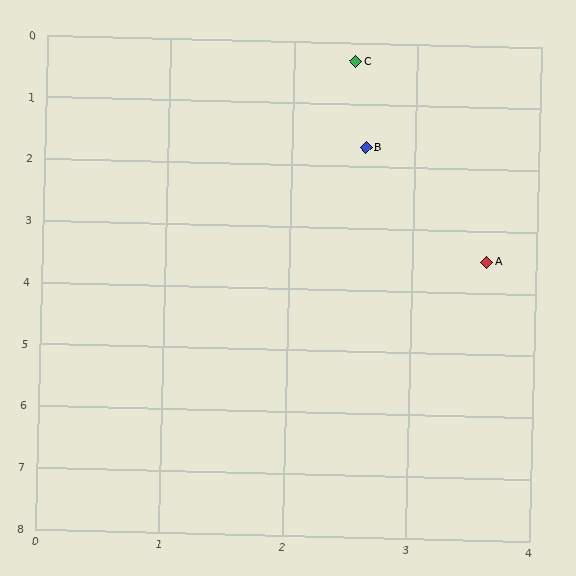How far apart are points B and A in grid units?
Points B and A are about 2.1 grid units apart.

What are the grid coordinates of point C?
Point C is at approximately (2.5, 0.3).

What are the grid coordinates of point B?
Point B is at approximately (2.6, 1.7).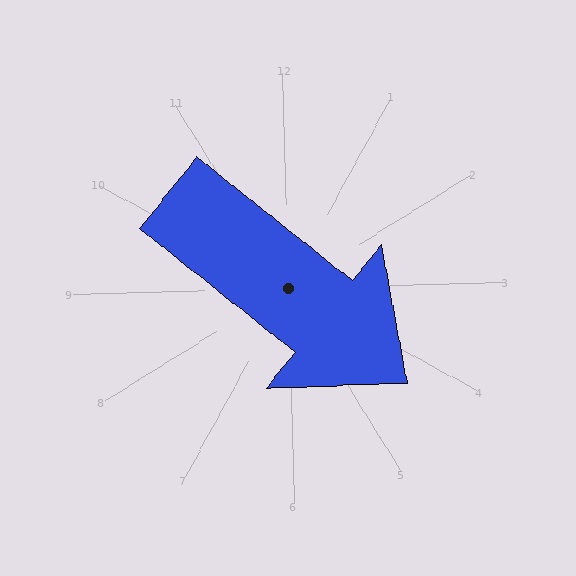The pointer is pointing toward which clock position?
Roughly 4 o'clock.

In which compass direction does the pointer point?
Southeast.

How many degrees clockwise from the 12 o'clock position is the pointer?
Approximately 130 degrees.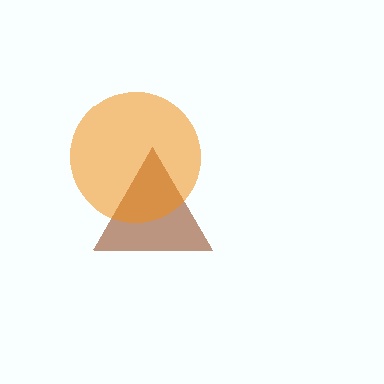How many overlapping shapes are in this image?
There are 2 overlapping shapes in the image.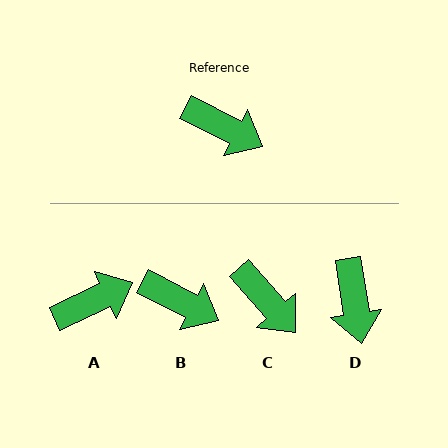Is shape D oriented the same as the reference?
No, it is off by about 54 degrees.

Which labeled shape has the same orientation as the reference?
B.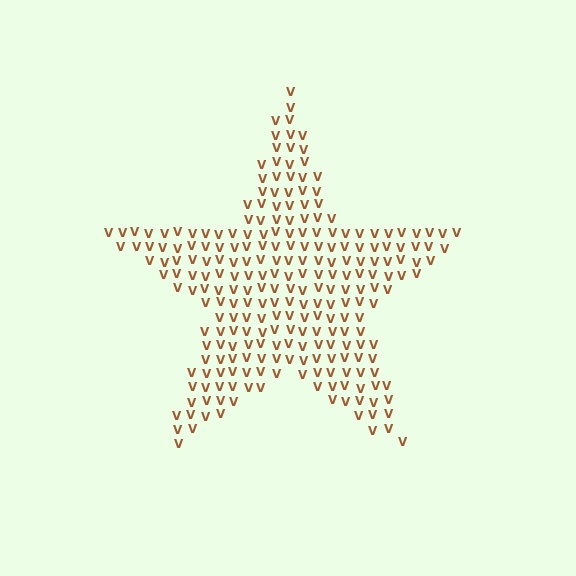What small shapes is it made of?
It is made of small letter V's.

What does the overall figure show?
The overall figure shows a star.